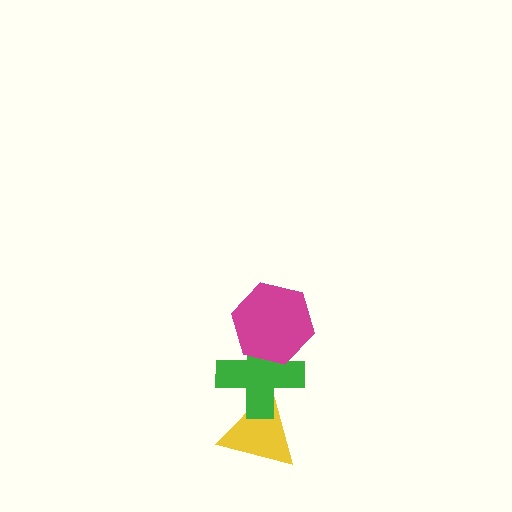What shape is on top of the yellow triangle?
The green cross is on top of the yellow triangle.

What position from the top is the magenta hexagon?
The magenta hexagon is 1st from the top.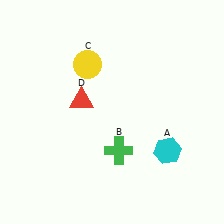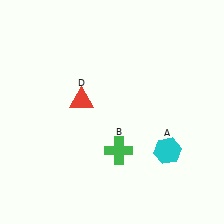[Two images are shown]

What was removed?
The yellow circle (C) was removed in Image 2.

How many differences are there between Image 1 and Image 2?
There is 1 difference between the two images.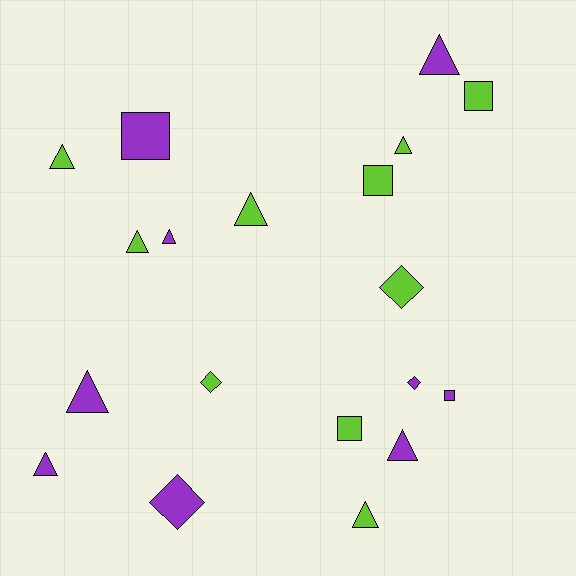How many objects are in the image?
There are 19 objects.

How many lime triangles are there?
There are 5 lime triangles.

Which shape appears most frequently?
Triangle, with 10 objects.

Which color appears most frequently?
Lime, with 10 objects.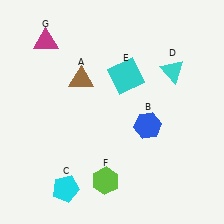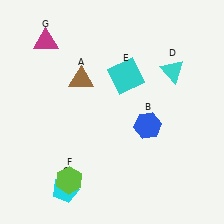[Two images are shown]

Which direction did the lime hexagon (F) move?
The lime hexagon (F) moved left.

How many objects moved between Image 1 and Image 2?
1 object moved between the two images.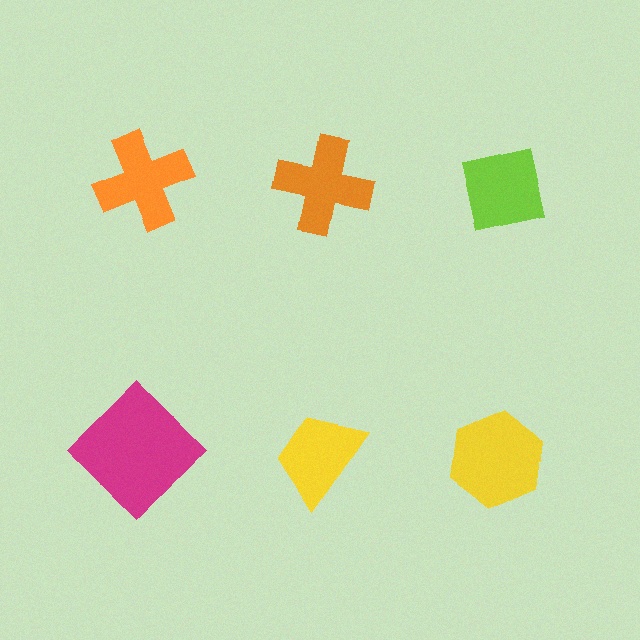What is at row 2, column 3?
A yellow hexagon.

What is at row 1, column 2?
An orange cross.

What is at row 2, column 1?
A magenta diamond.